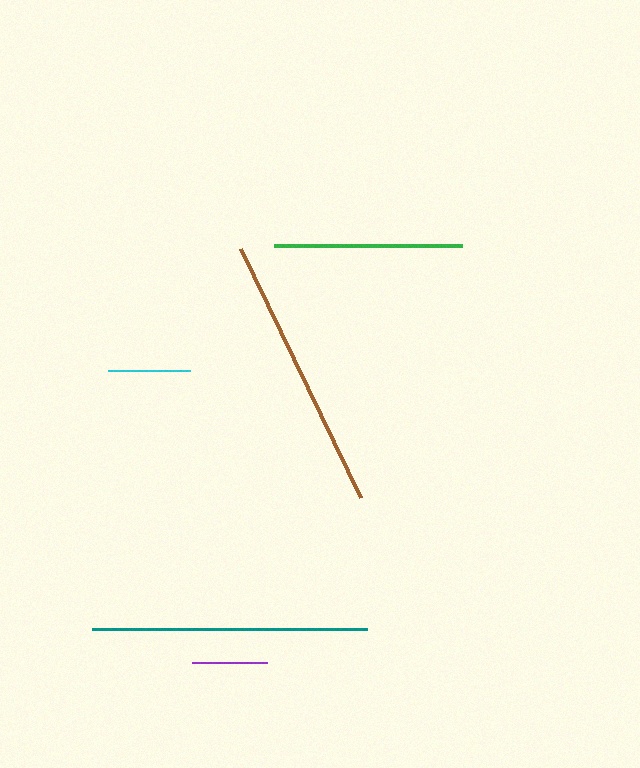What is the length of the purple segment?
The purple segment is approximately 76 pixels long.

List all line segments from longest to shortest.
From longest to shortest: brown, teal, green, cyan, purple.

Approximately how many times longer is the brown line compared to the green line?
The brown line is approximately 1.5 times the length of the green line.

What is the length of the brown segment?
The brown segment is approximately 276 pixels long.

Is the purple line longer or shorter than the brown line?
The brown line is longer than the purple line.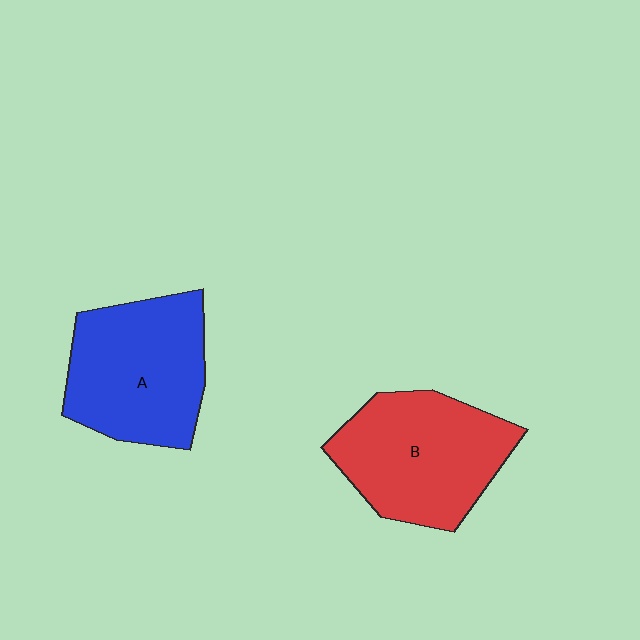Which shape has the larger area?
Shape B (red).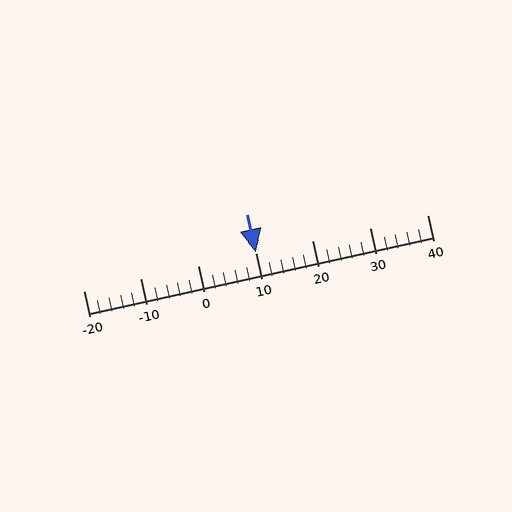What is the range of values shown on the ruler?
The ruler shows values from -20 to 40.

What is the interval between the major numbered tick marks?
The major tick marks are spaced 10 units apart.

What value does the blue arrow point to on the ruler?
The blue arrow points to approximately 10.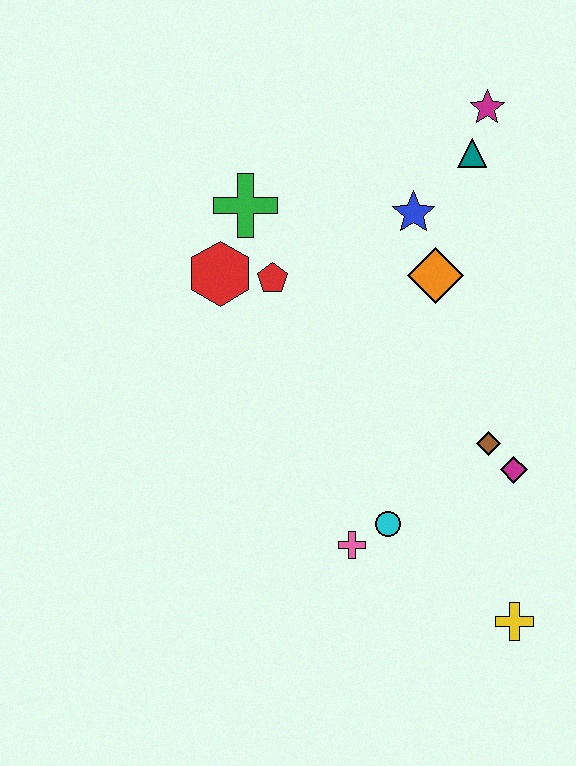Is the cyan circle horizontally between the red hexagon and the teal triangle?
Yes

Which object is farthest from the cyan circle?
The magenta star is farthest from the cyan circle.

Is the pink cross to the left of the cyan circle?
Yes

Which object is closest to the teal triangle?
The magenta star is closest to the teal triangle.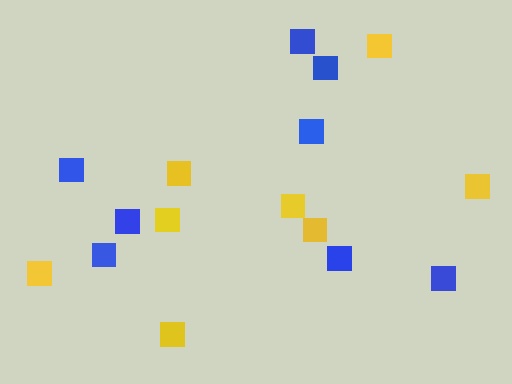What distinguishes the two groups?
There are 2 groups: one group of yellow squares (8) and one group of blue squares (8).